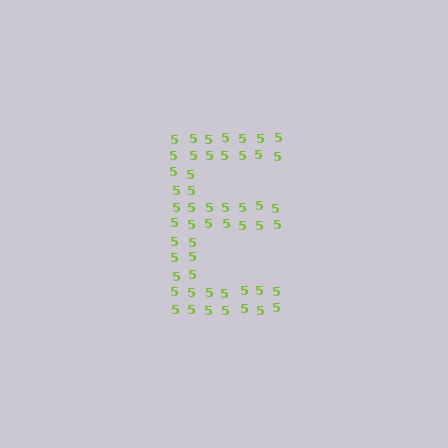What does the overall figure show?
The overall figure shows the letter E.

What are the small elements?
The small elements are digit 5's.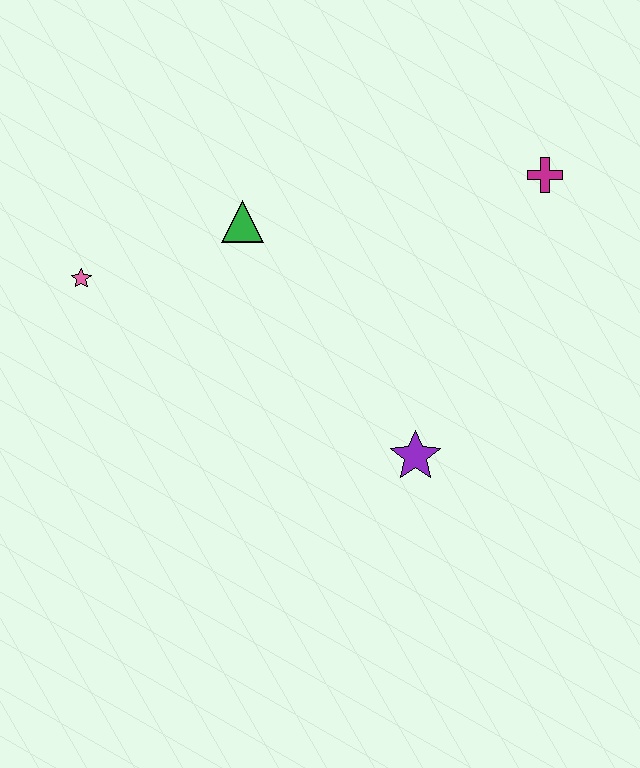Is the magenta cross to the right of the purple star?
Yes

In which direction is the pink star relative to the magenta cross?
The pink star is to the left of the magenta cross.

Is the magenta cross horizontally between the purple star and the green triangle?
No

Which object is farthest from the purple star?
The pink star is farthest from the purple star.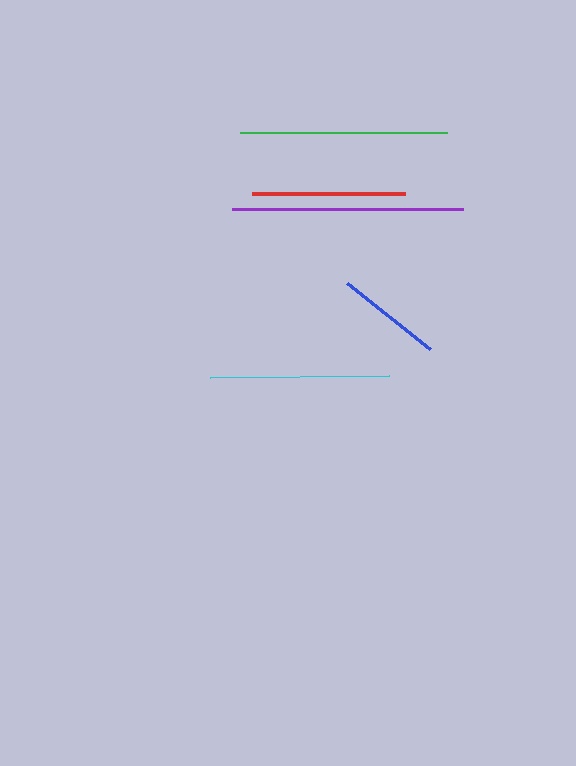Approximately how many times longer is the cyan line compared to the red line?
The cyan line is approximately 1.2 times the length of the red line.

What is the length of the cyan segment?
The cyan segment is approximately 179 pixels long.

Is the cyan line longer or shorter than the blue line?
The cyan line is longer than the blue line.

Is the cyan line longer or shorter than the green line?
The green line is longer than the cyan line.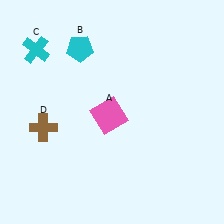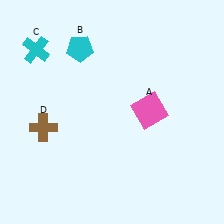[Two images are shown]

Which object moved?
The pink square (A) moved right.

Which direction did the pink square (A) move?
The pink square (A) moved right.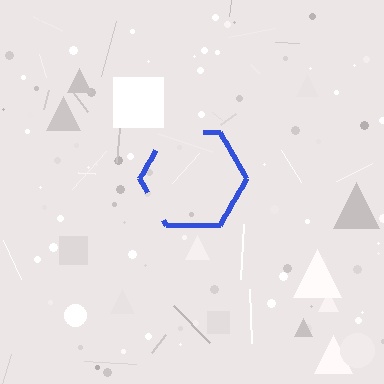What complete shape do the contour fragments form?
The contour fragments form a hexagon.